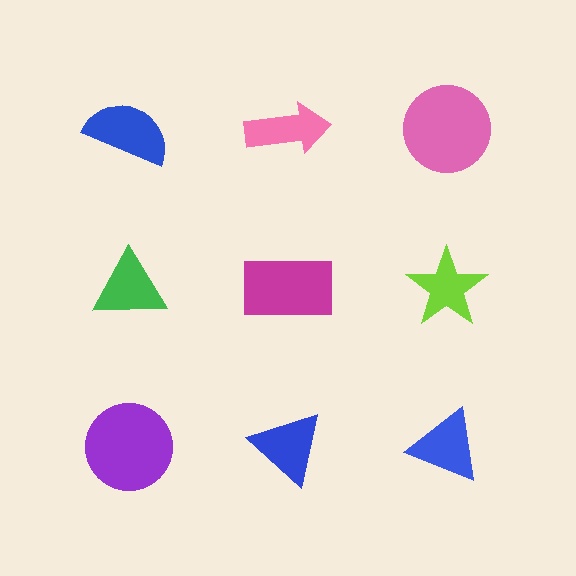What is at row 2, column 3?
A lime star.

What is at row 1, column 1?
A blue semicircle.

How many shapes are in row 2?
3 shapes.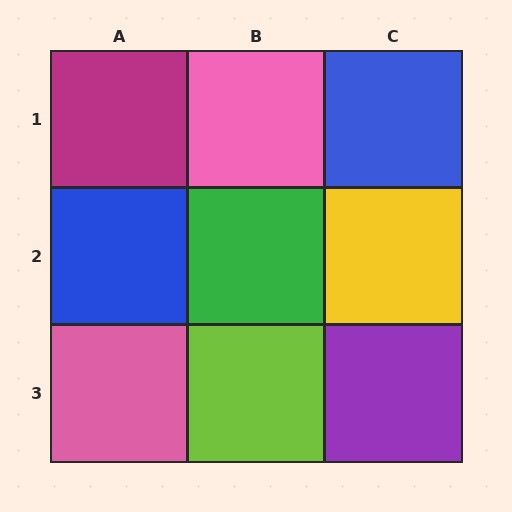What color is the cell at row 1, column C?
Blue.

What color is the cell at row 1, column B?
Pink.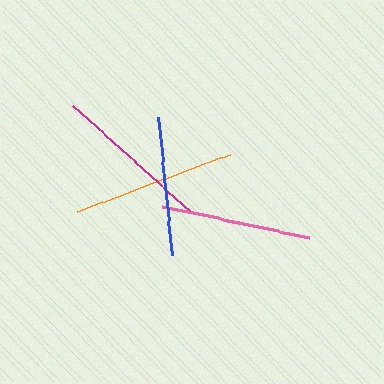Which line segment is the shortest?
The blue line is the shortest at approximately 138 pixels.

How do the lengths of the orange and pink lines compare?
The orange and pink lines are approximately the same length.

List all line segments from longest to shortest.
From longest to shortest: orange, magenta, pink, blue.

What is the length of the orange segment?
The orange segment is approximately 163 pixels long.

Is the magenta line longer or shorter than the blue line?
The magenta line is longer than the blue line.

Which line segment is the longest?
The orange line is the longest at approximately 163 pixels.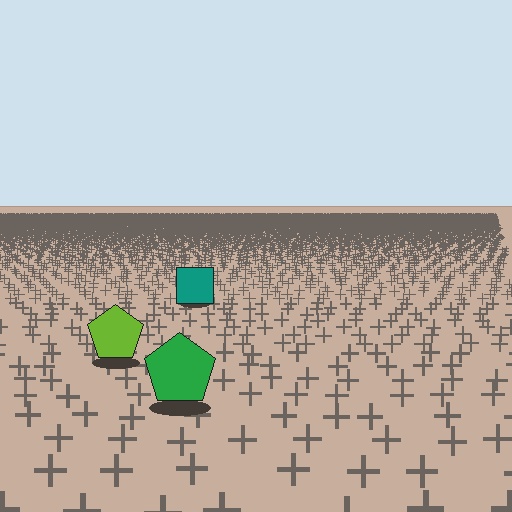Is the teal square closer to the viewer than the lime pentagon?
No. The lime pentagon is closer — you can tell from the texture gradient: the ground texture is coarser near it.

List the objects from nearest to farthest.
From nearest to farthest: the green pentagon, the lime pentagon, the teal square.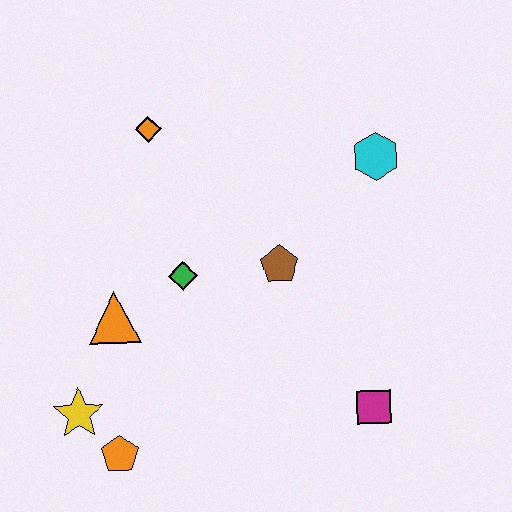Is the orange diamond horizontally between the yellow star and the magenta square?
Yes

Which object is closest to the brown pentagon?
The green diamond is closest to the brown pentagon.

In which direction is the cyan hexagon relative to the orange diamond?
The cyan hexagon is to the right of the orange diamond.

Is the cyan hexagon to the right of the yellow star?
Yes